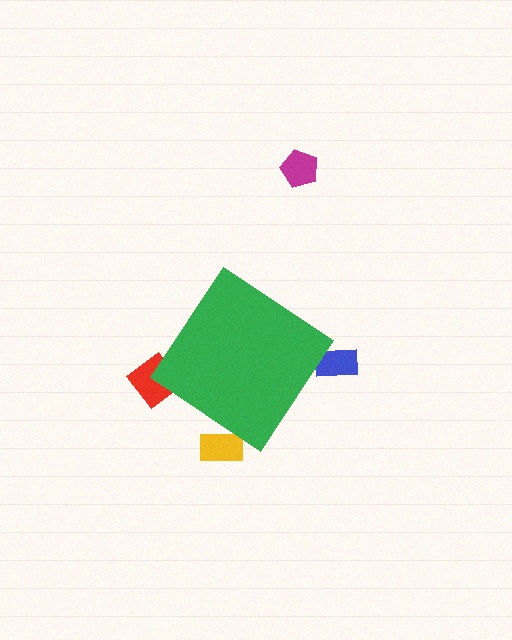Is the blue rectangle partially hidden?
Yes, the blue rectangle is partially hidden behind the green diamond.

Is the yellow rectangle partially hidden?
Yes, the yellow rectangle is partially hidden behind the green diamond.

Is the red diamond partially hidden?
Yes, the red diamond is partially hidden behind the green diamond.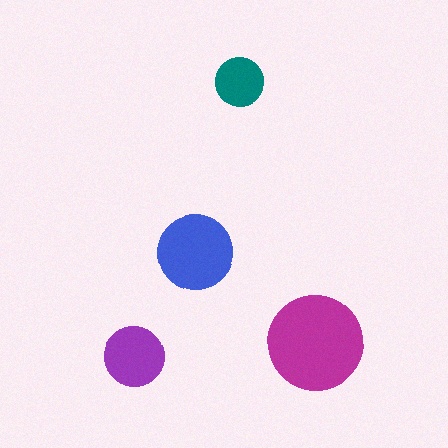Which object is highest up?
The teal circle is topmost.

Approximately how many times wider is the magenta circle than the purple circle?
About 1.5 times wider.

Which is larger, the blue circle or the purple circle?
The blue one.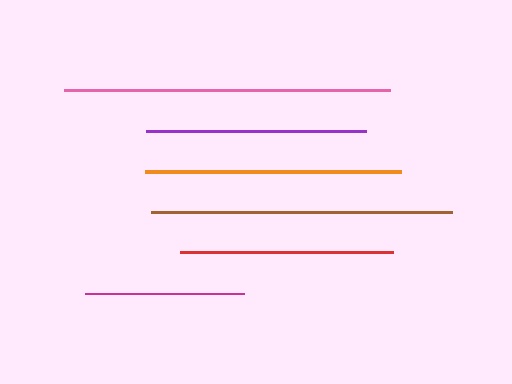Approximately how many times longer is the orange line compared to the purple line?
The orange line is approximately 1.2 times the length of the purple line.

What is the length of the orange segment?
The orange segment is approximately 256 pixels long.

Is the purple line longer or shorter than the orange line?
The orange line is longer than the purple line.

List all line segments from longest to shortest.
From longest to shortest: pink, brown, orange, purple, red, magenta.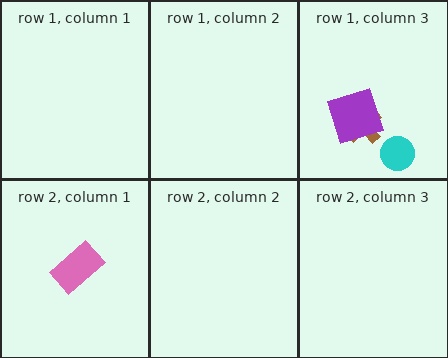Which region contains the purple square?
The row 1, column 3 region.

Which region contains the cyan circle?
The row 1, column 3 region.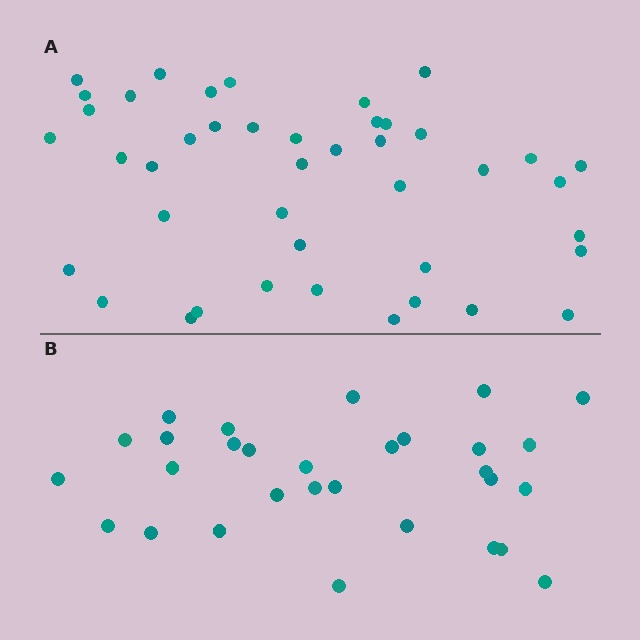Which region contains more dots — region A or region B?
Region A (the top region) has more dots.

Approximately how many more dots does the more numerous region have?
Region A has approximately 15 more dots than region B.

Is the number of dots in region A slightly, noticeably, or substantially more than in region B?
Region A has noticeably more, but not dramatically so. The ratio is roughly 1.4 to 1.